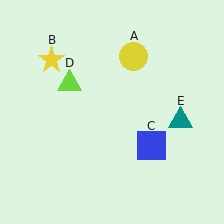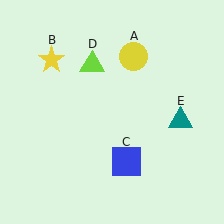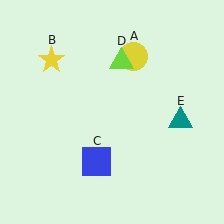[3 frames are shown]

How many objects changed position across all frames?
2 objects changed position: blue square (object C), lime triangle (object D).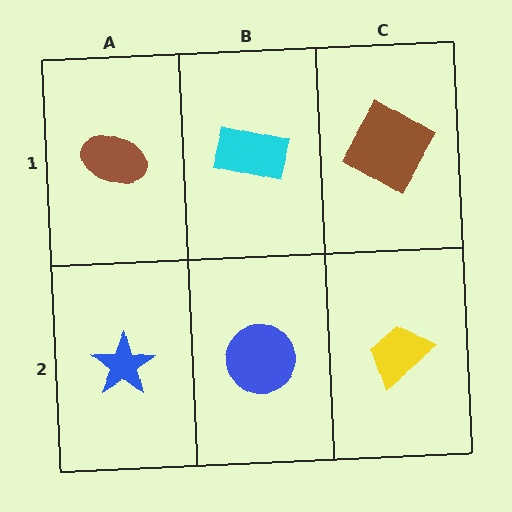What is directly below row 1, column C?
A yellow trapezoid.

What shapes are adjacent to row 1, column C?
A yellow trapezoid (row 2, column C), a cyan rectangle (row 1, column B).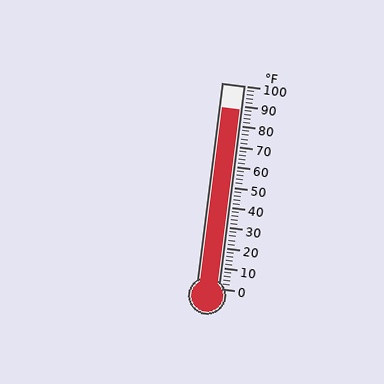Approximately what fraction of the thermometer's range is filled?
The thermometer is filled to approximately 90% of its range.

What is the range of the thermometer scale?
The thermometer scale ranges from 0°F to 100°F.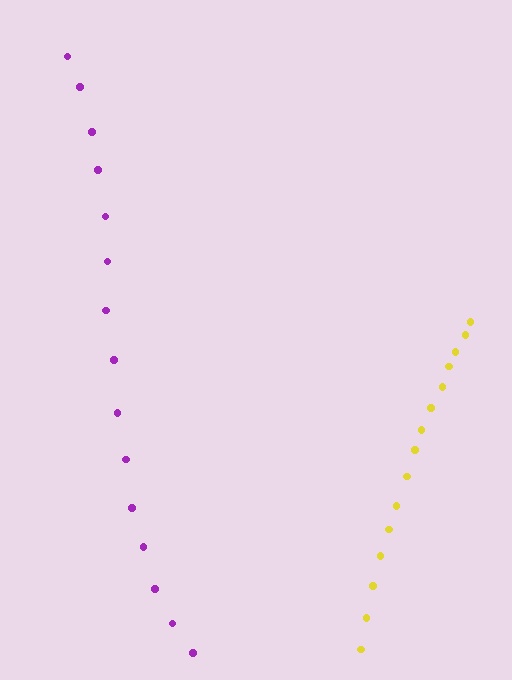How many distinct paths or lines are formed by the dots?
There are 2 distinct paths.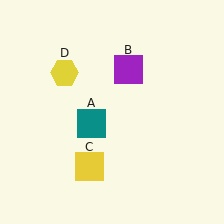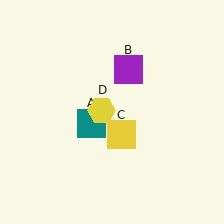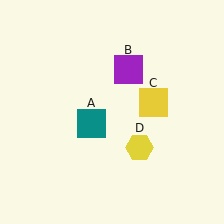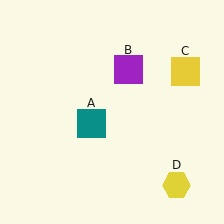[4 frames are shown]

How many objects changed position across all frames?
2 objects changed position: yellow square (object C), yellow hexagon (object D).